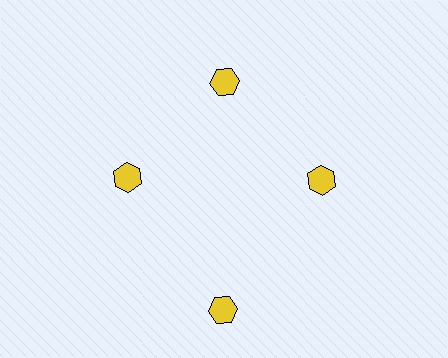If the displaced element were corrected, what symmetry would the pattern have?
It would have 4-fold rotational symmetry — the pattern would map onto itself every 90 degrees.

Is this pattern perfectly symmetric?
No. The 4 yellow hexagons are arranged in a ring, but one element near the 6 o'clock position is pushed outward from the center, breaking the 4-fold rotational symmetry.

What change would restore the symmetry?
The symmetry would be restored by moving it inward, back onto the ring so that all 4 hexagons sit at equal angles and equal distance from the center.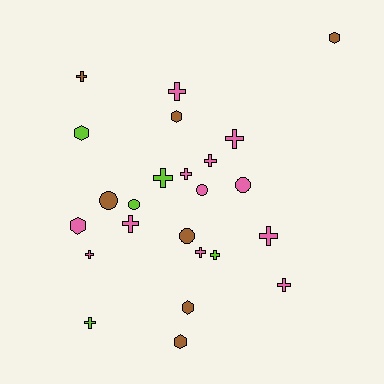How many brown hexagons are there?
There are 4 brown hexagons.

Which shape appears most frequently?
Cross, with 13 objects.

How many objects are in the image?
There are 24 objects.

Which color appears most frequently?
Pink, with 12 objects.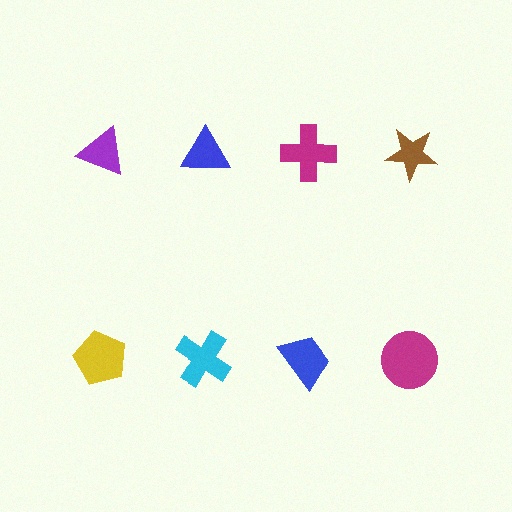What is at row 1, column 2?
A blue triangle.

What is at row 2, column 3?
A blue trapezoid.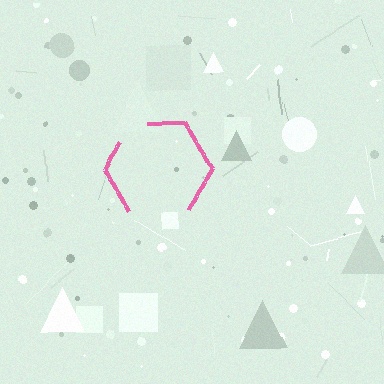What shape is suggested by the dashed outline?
The dashed outline suggests a hexagon.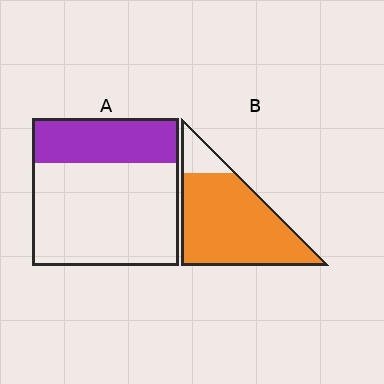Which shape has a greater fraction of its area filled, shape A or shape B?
Shape B.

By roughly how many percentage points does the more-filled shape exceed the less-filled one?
By roughly 55 percentage points (B over A).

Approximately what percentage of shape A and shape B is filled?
A is approximately 30% and B is approximately 85%.